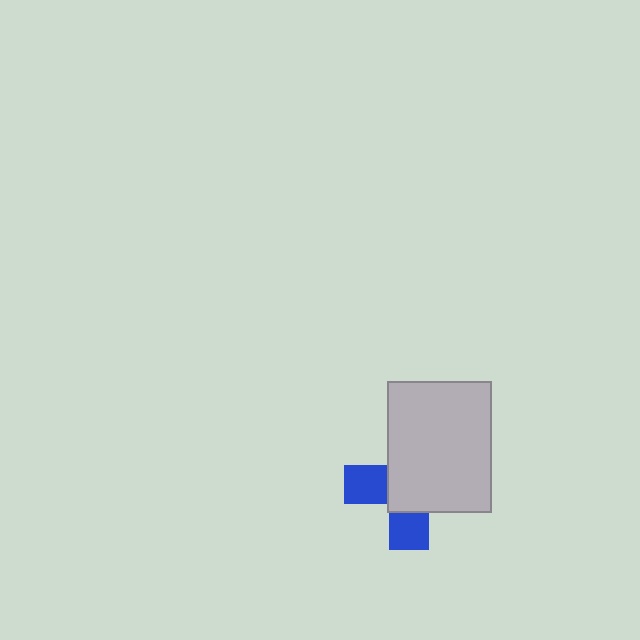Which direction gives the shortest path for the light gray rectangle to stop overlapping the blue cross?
Moving toward the upper-right gives the shortest separation.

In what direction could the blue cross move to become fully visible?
The blue cross could move toward the lower-left. That would shift it out from behind the light gray rectangle entirely.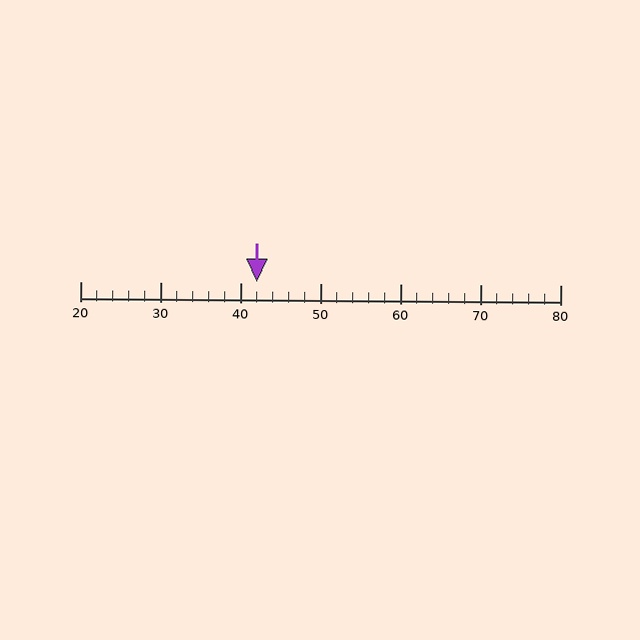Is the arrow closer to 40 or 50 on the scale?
The arrow is closer to 40.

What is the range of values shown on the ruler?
The ruler shows values from 20 to 80.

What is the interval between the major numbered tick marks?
The major tick marks are spaced 10 units apart.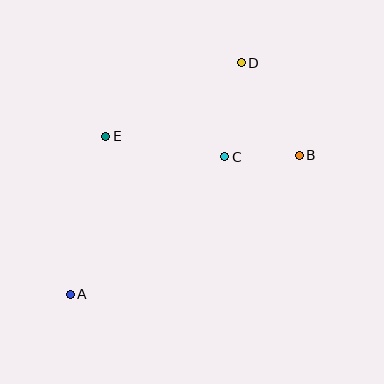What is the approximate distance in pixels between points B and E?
The distance between B and E is approximately 194 pixels.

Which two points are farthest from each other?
Points A and D are farthest from each other.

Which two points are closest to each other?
Points B and C are closest to each other.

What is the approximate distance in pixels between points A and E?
The distance between A and E is approximately 162 pixels.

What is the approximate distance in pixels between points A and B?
The distance between A and B is approximately 268 pixels.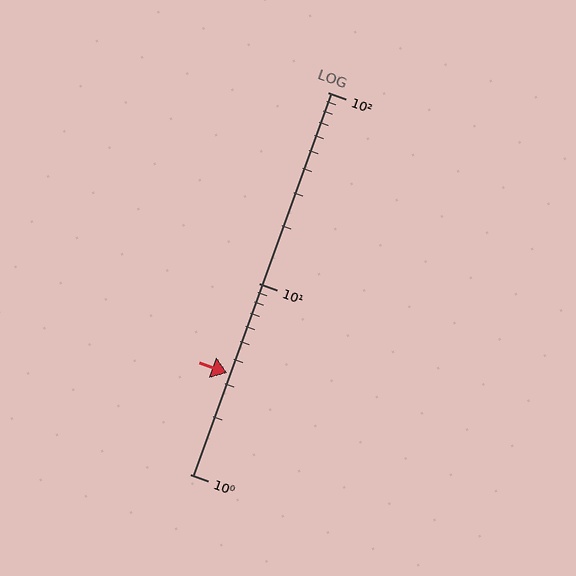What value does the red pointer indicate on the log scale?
The pointer indicates approximately 3.4.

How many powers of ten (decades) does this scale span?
The scale spans 2 decades, from 1 to 100.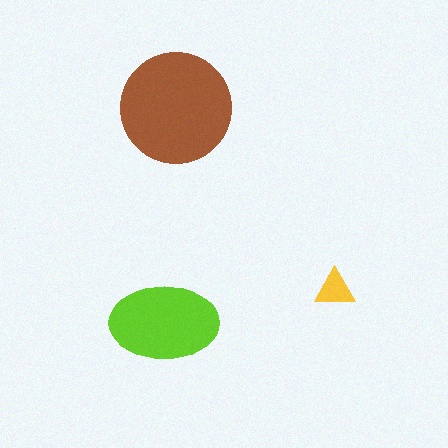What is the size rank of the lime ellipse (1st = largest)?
2nd.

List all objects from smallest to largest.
The yellow triangle, the lime ellipse, the brown circle.